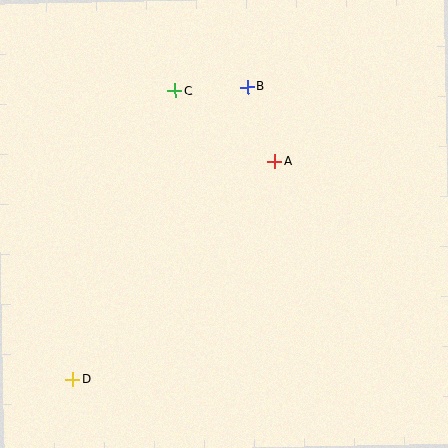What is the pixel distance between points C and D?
The distance between C and D is 306 pixels.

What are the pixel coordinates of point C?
Point C is at (175, 91).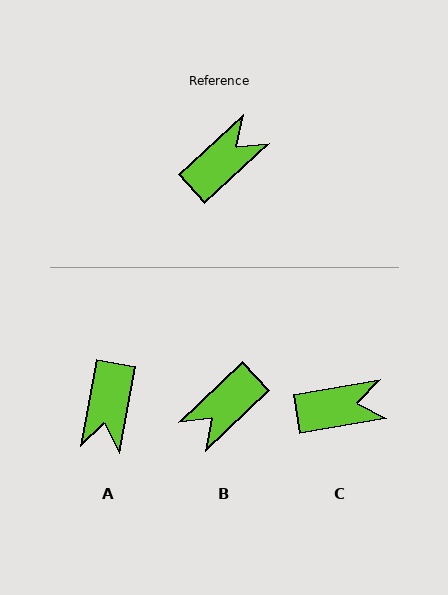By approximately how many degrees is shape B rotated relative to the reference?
Approximately 179 degrees clockwise.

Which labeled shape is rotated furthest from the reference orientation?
B, about 179 degrees away.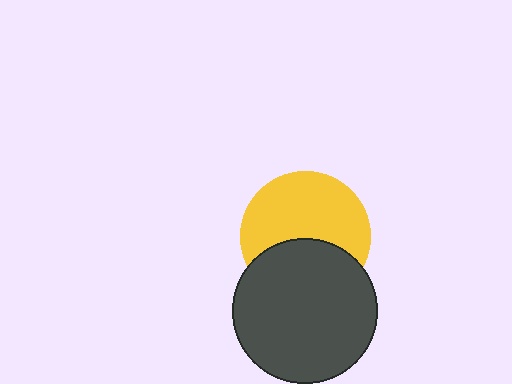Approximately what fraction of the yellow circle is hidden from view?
Roughly 39% of the yellow circle is hidden behind the dark gray circle.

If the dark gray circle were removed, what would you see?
You would see the complete yellow circle.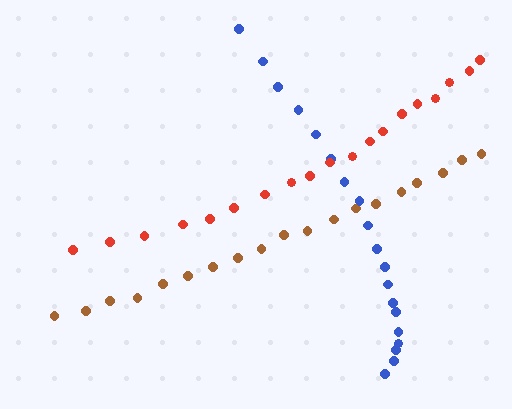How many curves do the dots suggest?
There are 3 distinct paths.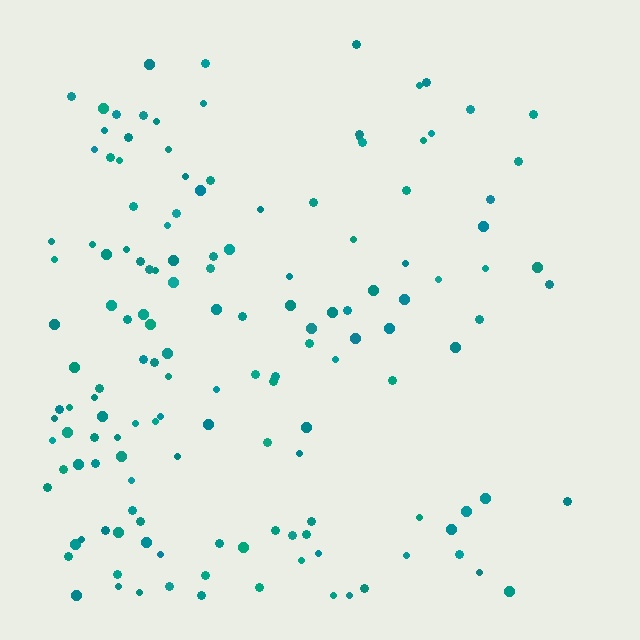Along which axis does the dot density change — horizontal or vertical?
Horizontal.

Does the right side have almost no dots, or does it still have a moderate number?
Still a moderate number, just noticeably fewer than the left.